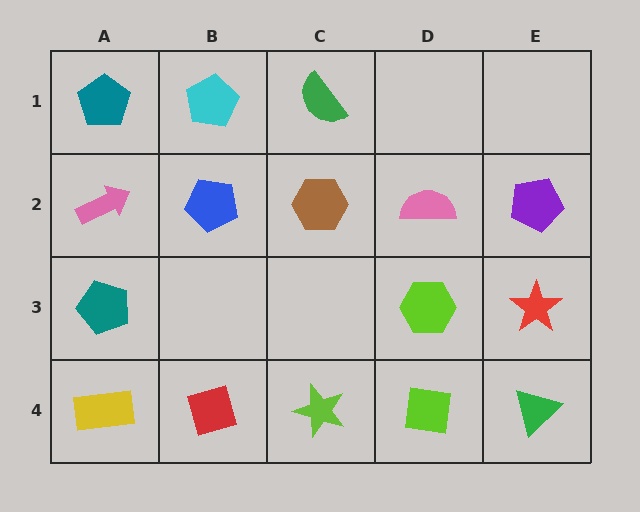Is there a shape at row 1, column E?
No, that cell is empty.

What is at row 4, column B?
A red diamond.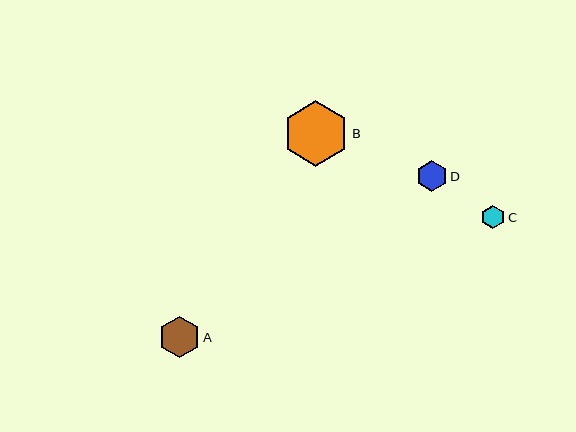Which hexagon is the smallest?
Hexagon C is the smallest with a size of approximately 24 pixels.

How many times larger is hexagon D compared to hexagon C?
Hexagon D is approximately 1.3 times the size of hexagon C.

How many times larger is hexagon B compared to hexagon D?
Hexagon B is approximately 2.1 times the size of hexagon D.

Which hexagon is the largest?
Hexagon B is the largest with a size of approximately 66 pixels.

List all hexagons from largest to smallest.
From largest to smallest: B, A, D, C.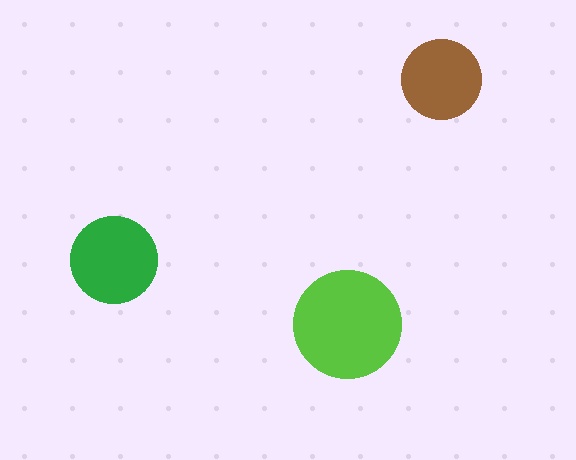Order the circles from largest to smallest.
the lime one, the green one, the brown one.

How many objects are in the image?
There are 3 objects in the image.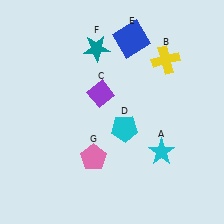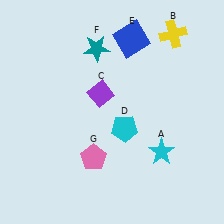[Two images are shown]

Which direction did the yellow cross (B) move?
The yellow cross (B) moved up.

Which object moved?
The yellow cross (B) moved up.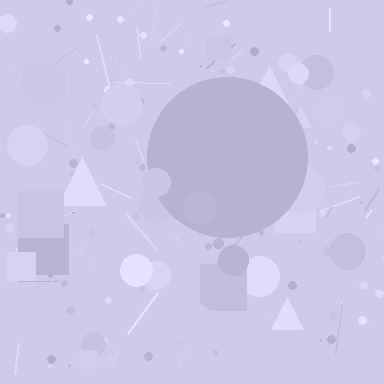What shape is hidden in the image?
A circle is hidden in the image.